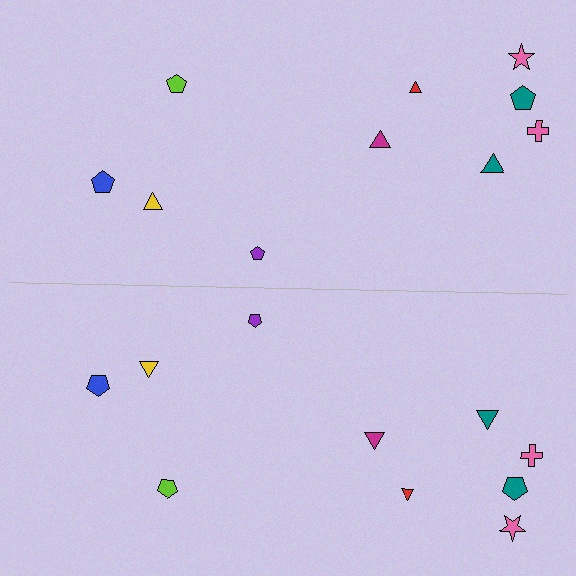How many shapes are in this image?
There are 20 shapes in this image.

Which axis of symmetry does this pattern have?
The pattern has a horizontal axis of symmetry running through the center of the image.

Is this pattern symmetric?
Yes, this pattern has bilateral (reflection) symmetry.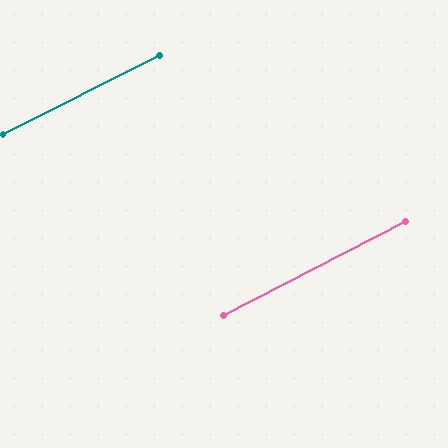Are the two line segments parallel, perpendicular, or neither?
Parallel — their directions differ by only 0.9°.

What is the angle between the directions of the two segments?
Approximately 1 degree.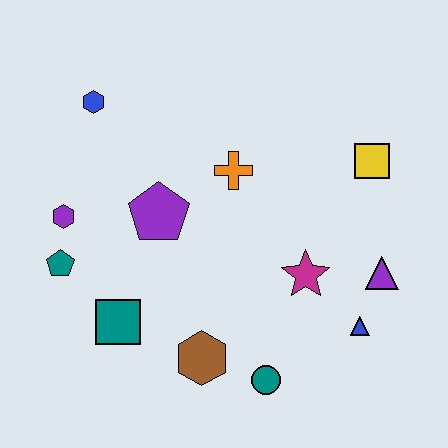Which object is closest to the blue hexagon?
The purple hexagon is closest to the blue hexagon.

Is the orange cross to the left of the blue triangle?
Yes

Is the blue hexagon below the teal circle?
No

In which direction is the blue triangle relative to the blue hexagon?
The blue triangle is to the right of the blue hexagon.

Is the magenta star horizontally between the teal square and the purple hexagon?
No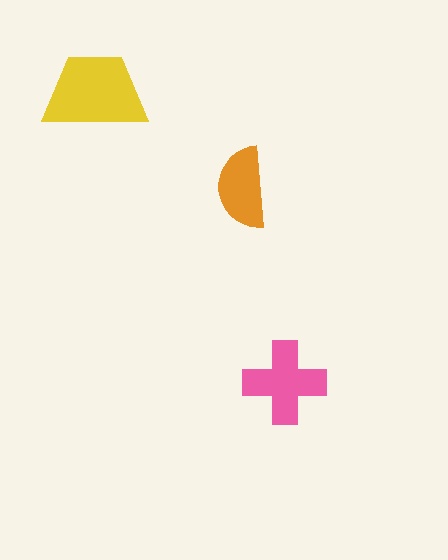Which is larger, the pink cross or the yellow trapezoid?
The yellow trapezoid.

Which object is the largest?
The yellow trapezoid.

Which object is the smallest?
The orange semicircle.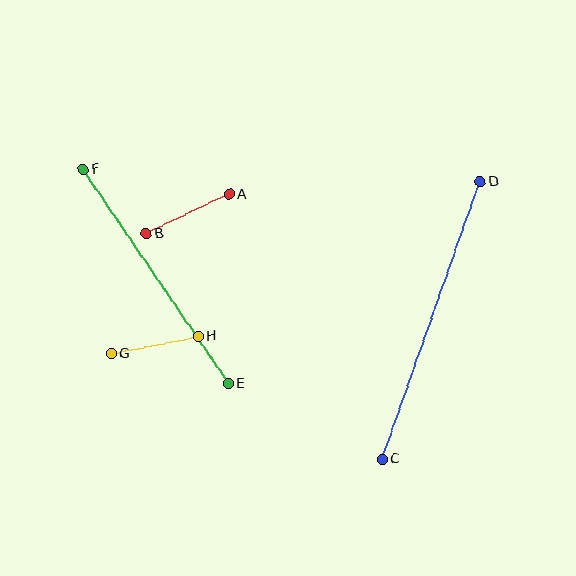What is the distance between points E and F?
The distance is approximately 259 pixels.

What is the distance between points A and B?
The distance is approximately 91 pixels.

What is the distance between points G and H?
The distance is approximately 89 pixels.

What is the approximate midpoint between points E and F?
The midpoint is at approximately (156, 276) pixels.